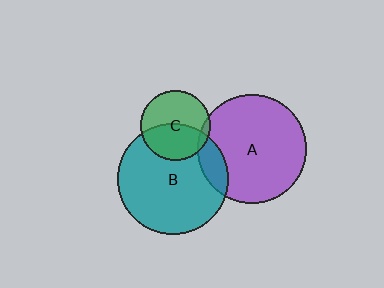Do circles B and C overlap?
Yes.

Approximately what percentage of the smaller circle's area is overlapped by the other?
Approximately 45%.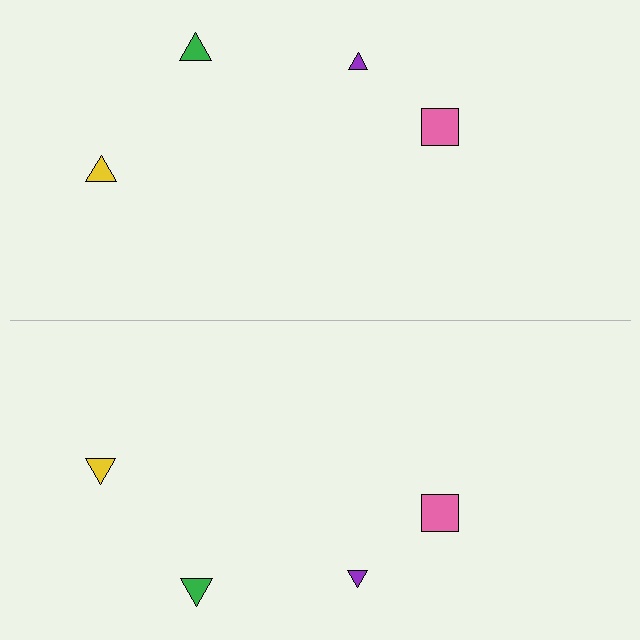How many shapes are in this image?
There are 8 shapes in this image.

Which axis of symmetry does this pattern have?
The pattern has a horizontal axis of symmetry running through the center of the image.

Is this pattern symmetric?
Yes, this pattern has bilateral (reflection) symmetry.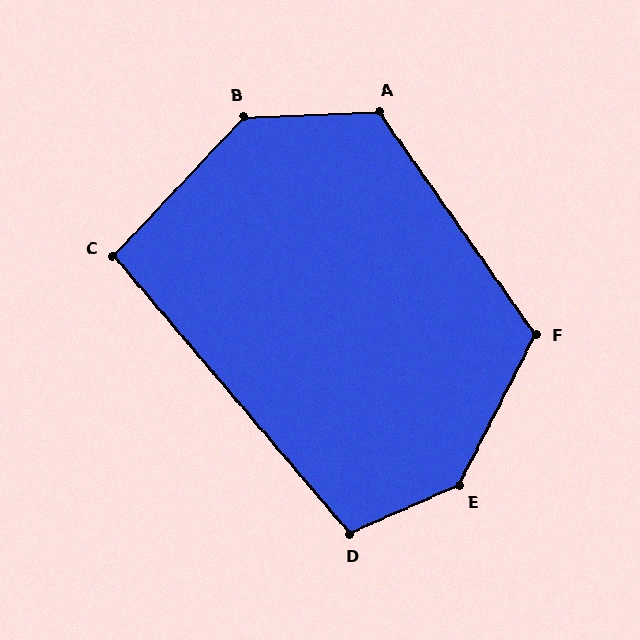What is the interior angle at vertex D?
Approximately 106 degrees (obtuse).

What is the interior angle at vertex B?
Approximately 135 degrees (obtuse).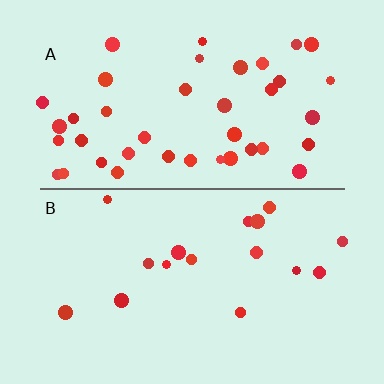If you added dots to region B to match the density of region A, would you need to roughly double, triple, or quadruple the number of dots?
Approximately double.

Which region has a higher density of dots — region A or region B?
A (the top).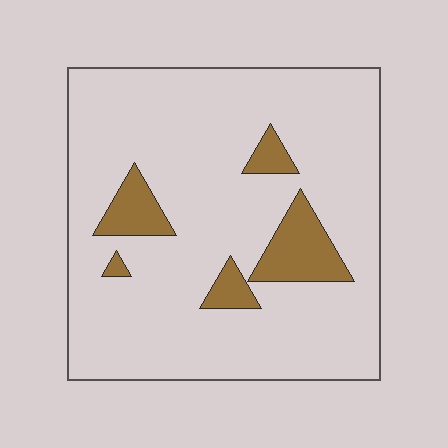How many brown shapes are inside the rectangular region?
5.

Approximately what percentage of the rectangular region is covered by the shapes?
Approximately 10%.